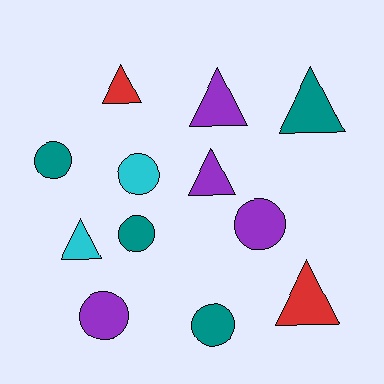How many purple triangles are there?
There are 2 purple triangles.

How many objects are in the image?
There are 12 objects.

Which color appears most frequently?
Teal, with 4 objects.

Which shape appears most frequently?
Triangle, with 6 objects.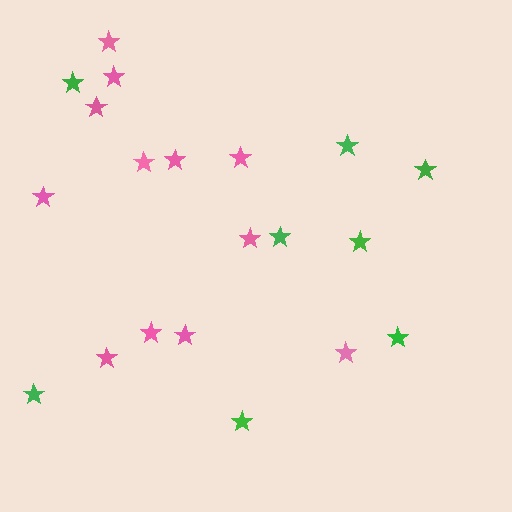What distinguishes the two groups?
There are 2 groups: one group of green stars (8) and one group of pink stars (12).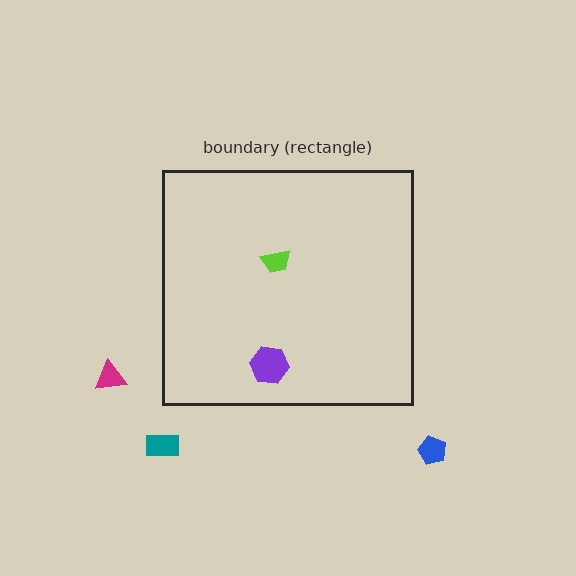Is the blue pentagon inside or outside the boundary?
Outside.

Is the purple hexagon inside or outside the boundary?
Inside.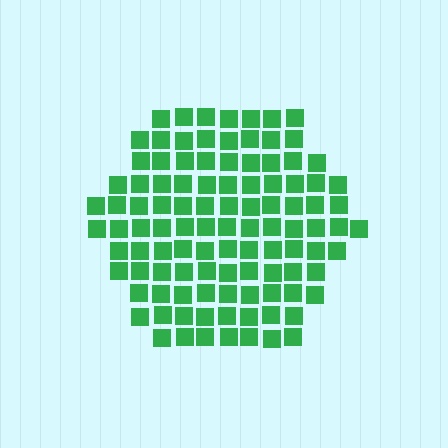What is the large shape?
The large shape is a hexagon.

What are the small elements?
The small elements are squares.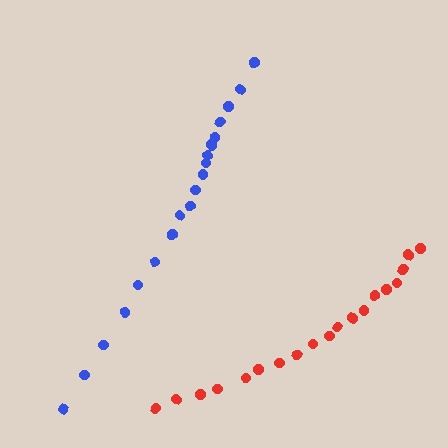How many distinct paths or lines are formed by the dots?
There are 2 distinct paths.